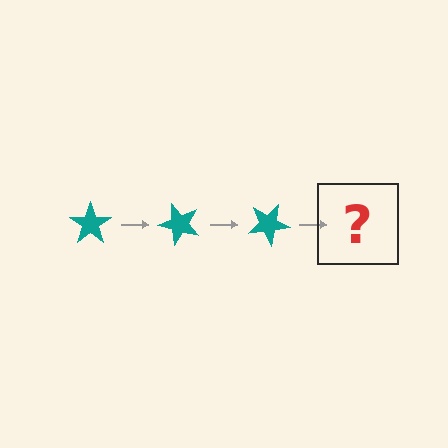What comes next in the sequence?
The next element should be a teal star rotated 150 degrees.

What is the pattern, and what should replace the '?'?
The pattern is that the star rotates 50 degrees each step. The '?' should be a teal star rotated 150 degrees.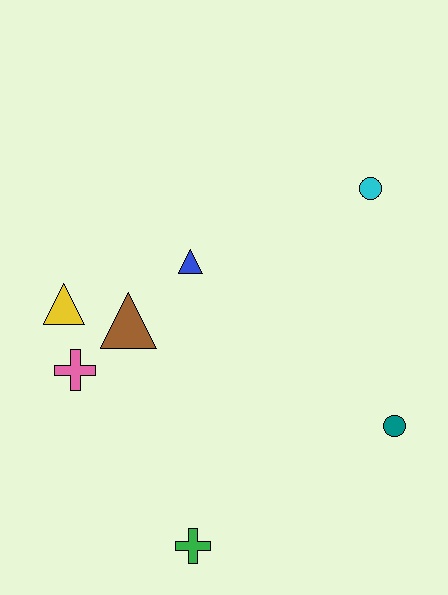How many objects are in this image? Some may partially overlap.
There are 7 objects.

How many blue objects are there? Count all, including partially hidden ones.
There is 1 blue object.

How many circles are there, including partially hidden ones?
There are 2 circles.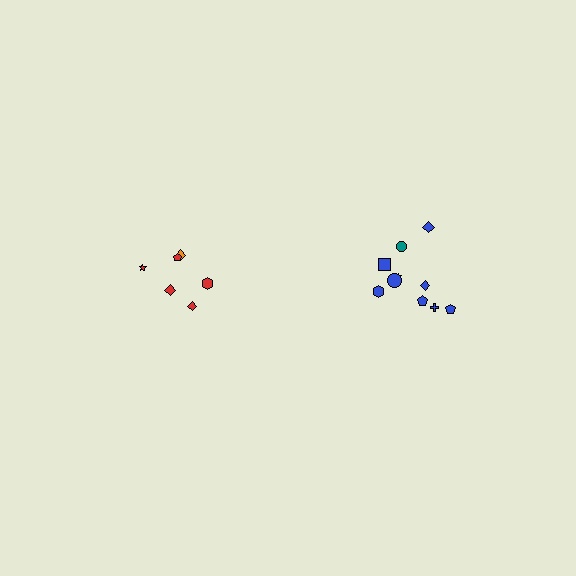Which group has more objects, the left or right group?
The right group.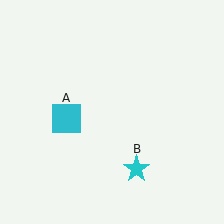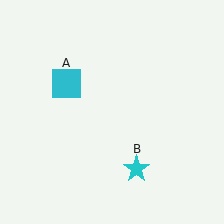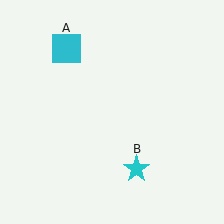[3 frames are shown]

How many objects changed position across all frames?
1 object changed position: cyan square (object A).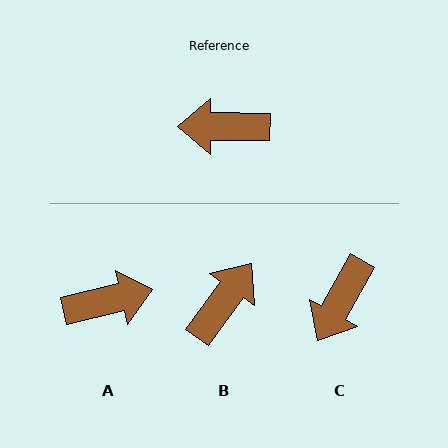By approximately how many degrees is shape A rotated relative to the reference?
Approximately 166 degrees clockwise.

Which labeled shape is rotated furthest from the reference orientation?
A, about 166 degrees away.